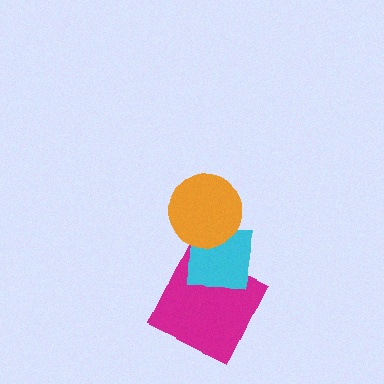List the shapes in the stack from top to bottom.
From top to bottom: the orange circle, the cyan square, the magenta square.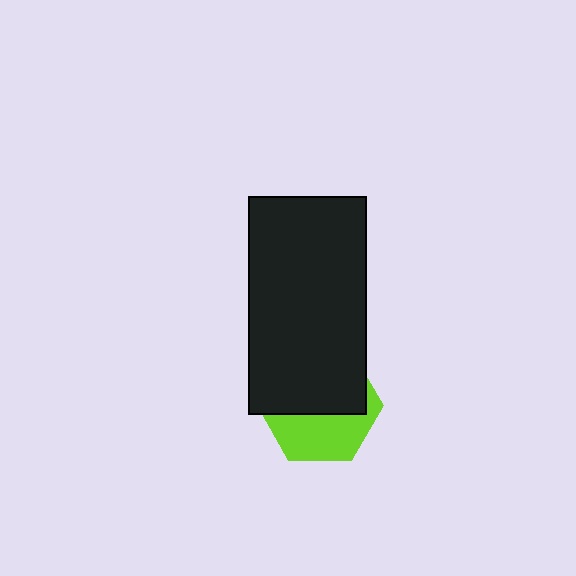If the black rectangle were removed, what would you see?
You would see the complete lime hexagon.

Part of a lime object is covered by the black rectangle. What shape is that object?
It is a hexagon.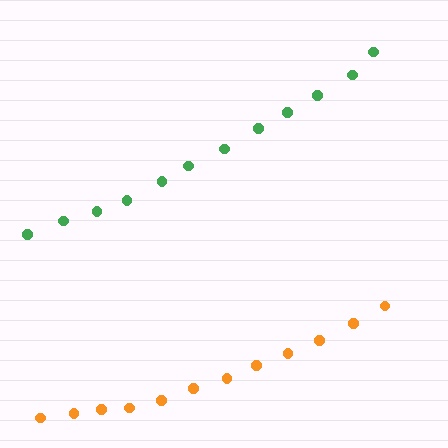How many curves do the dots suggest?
There are 2 distinct paths.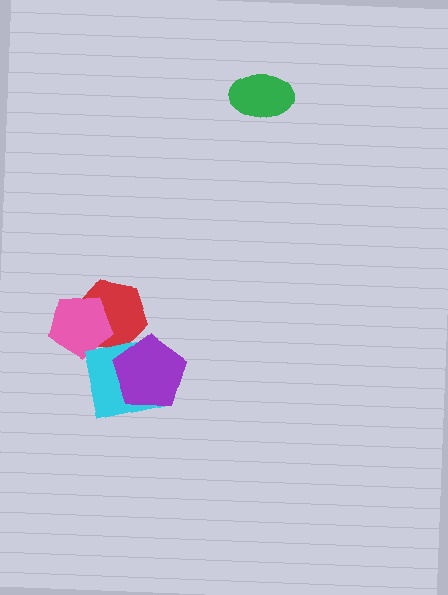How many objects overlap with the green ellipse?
0 objects overlap with the green ellipse.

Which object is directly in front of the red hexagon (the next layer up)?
The pink pentagon is directly in front of the red hexagon.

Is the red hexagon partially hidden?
Yes, it is partially covered by another shape.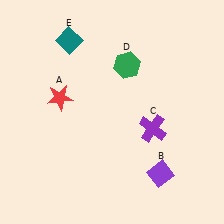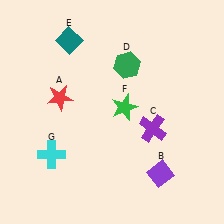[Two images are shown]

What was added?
A green star (F), a cyan cross (G) were added in Image 2.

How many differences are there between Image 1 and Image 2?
There are 2 differences between the two images.